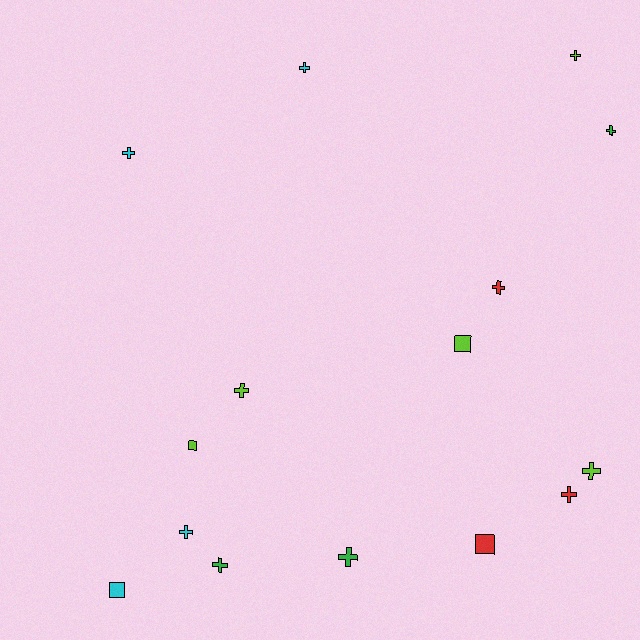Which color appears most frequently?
Lime, with 5 objects.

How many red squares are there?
There is 1 red square.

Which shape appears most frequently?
Cross, with 11 objects.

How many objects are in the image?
There are 15 objects.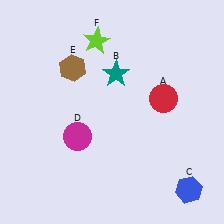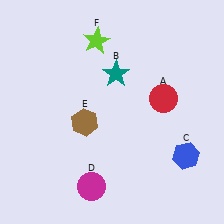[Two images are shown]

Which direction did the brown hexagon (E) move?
The brown hexagon (E) moved down.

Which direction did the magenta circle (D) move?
The magenta circle (D) moved down.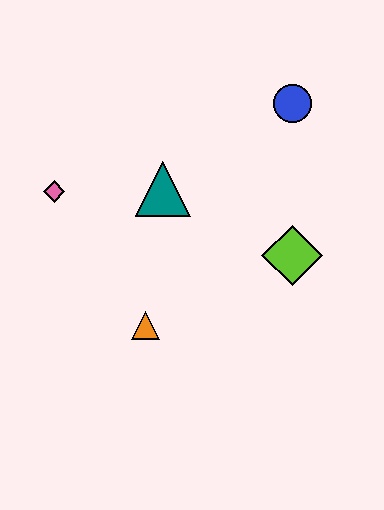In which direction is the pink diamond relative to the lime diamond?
The pink diamond is to the left of the lime diamond.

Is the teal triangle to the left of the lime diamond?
Yes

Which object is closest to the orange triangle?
The teal triangle is closest to the orange triangle.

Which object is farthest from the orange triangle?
The blue circle is farthest from the orange triangle.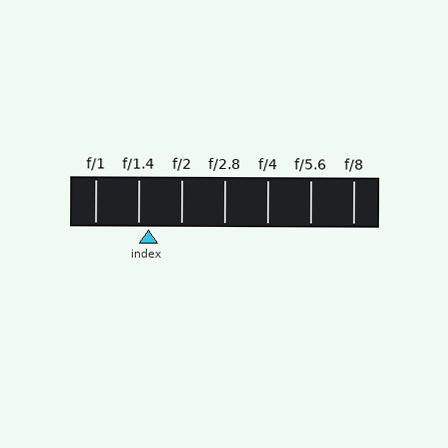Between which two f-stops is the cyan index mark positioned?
The index mark is between f/1.4 and f/2.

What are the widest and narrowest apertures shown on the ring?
The widest aperture shown is f/1 and the narrowest is f/8.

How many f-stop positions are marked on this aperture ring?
There are 7 f-stop positions marked.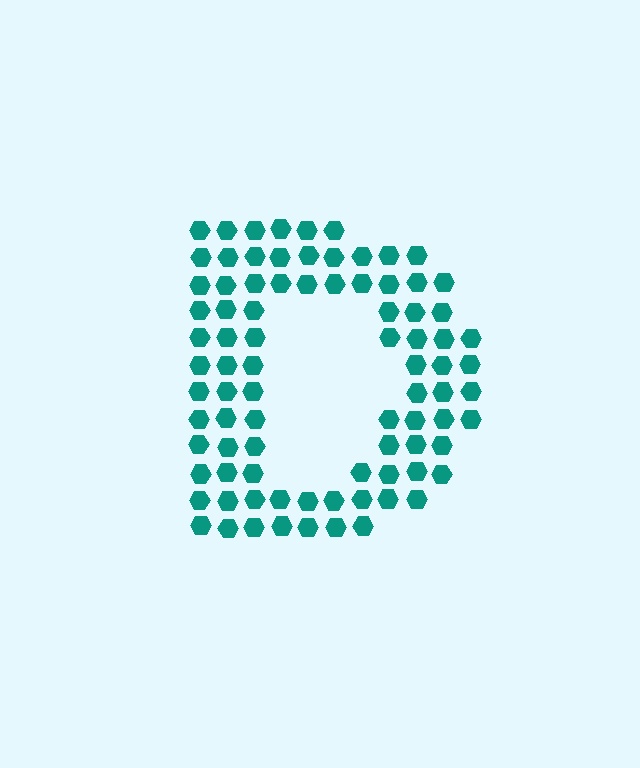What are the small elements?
The small elements are hexagons.